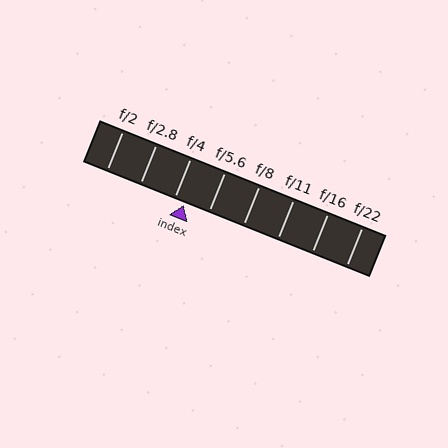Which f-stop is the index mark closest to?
The index mark is closest to f/4.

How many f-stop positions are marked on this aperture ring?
There are 8 f-stop positions marked.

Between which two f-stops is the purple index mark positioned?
The index mark is between f/4 and f/5.6.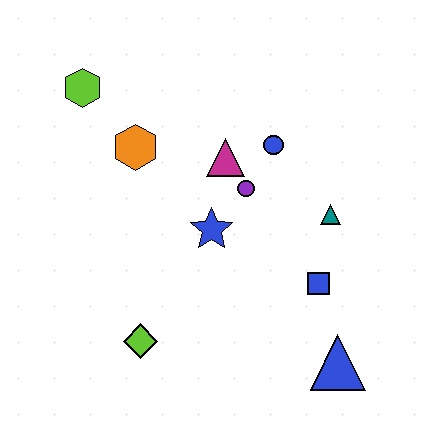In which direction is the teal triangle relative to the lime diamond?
The teal triangle is to the right of the lime diamond.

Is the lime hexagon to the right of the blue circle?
No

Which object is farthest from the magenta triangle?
The blue triangle is farthest from the magenta triangle.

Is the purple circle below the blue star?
No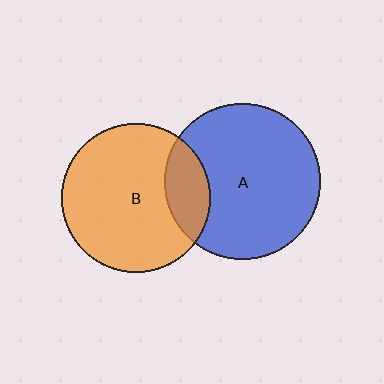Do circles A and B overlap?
Yes.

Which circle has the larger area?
Circle A (blue).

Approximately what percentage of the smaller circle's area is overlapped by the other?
Approximately 20%.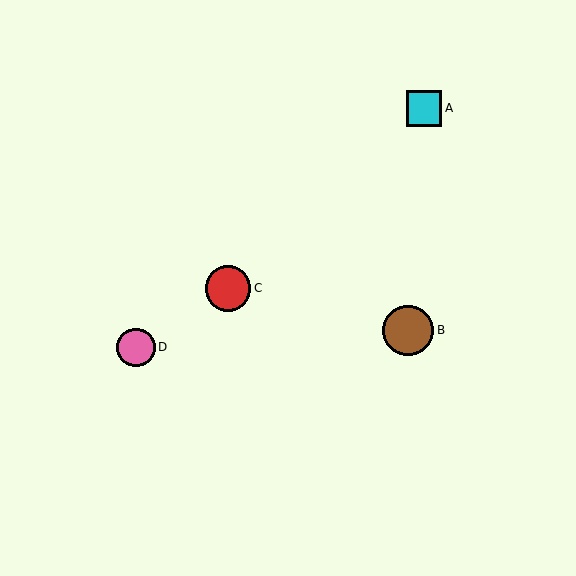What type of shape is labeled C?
Shape C is a red circle.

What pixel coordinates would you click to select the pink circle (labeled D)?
Click at (136, 347) to select the pink circle D.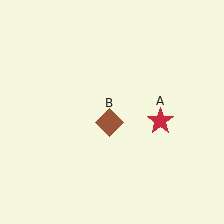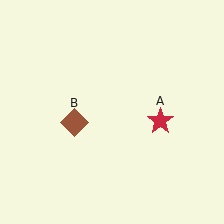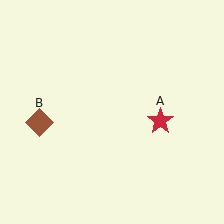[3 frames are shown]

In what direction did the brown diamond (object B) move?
The brown diamond (object B) moved left.